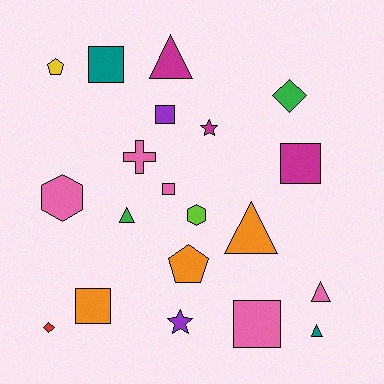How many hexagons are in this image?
There are 2 hexagons.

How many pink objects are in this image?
There are 5 pink objects.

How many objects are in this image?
There are 20 objects.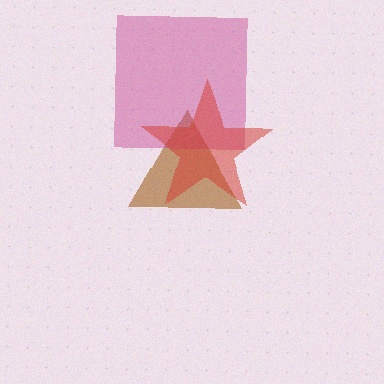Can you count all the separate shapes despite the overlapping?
Yes, there are 3 separate shapes.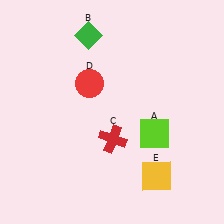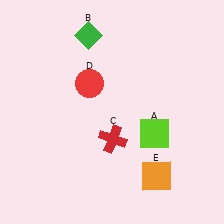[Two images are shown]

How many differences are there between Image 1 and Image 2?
There is 1 difference between the two images.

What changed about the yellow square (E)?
In Image 1, E is yellow. In Image 2, it changed to orange.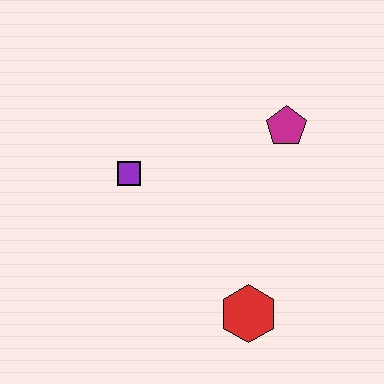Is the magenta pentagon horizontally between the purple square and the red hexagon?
No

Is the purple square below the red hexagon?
No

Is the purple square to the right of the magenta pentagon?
No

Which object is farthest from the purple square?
The red hexagon is farthest from the purple square.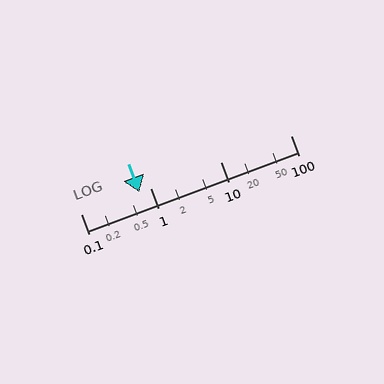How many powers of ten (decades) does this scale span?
The scale spans 3 decades, from 0.1 to 100.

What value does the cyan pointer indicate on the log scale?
The pointer indicates approximately 0.68.